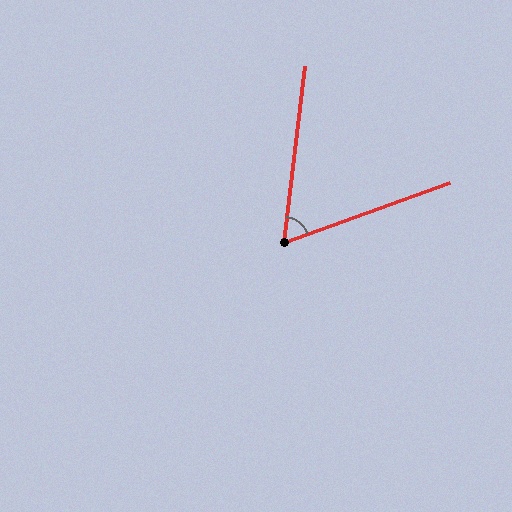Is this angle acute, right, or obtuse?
It is acute.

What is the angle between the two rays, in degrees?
Approximately 63 degrees.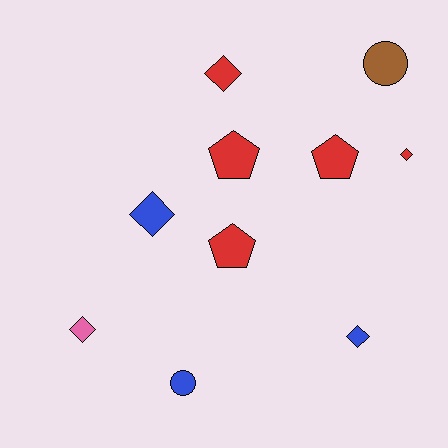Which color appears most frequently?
Red, with 5 objects.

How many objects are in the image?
There are 10 objects.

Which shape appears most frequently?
Diamond, with 5 objects.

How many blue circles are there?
There is 1 blue circle.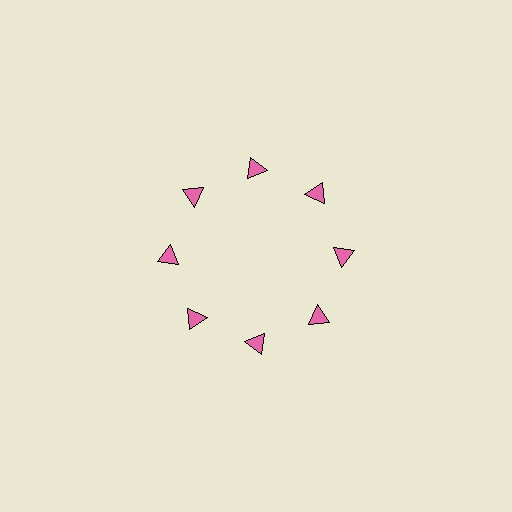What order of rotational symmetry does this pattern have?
This pattern has 8-fold rotational symmetry.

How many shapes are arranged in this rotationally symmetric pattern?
There are 8 shapes, arranged in 8 groups of 1.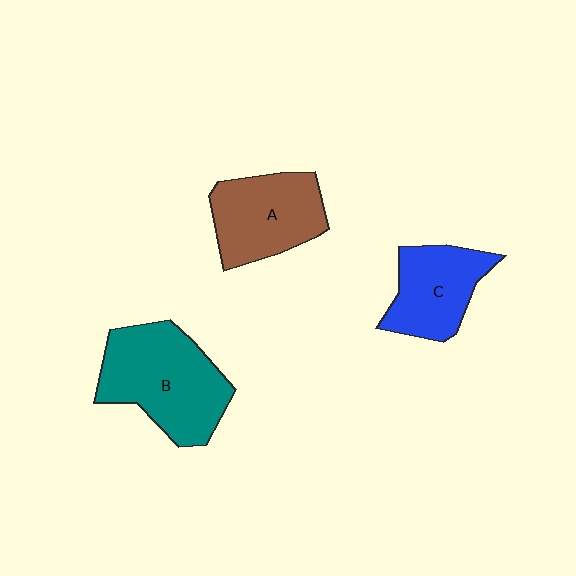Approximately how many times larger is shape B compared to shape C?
Approximately 1.5 times.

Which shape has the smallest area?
Shape C (blue).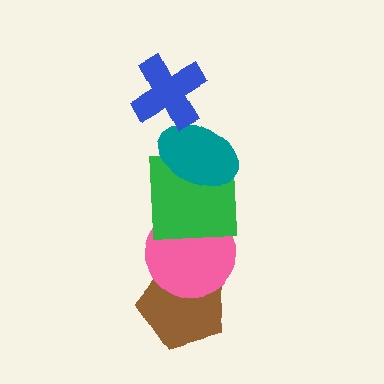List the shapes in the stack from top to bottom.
From top to bottom: the blue cross, the teal ellipse, the green square, the pink circle, the brown pentagon.